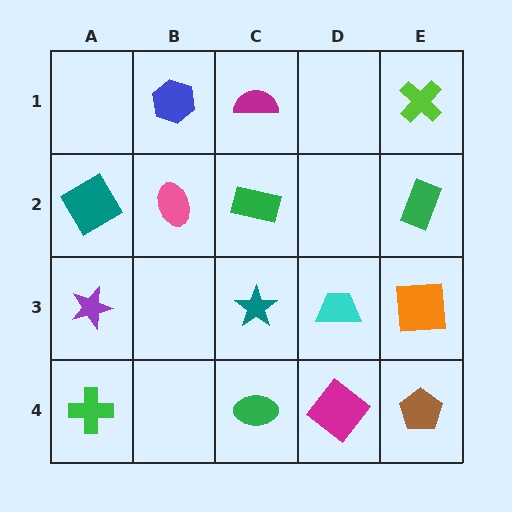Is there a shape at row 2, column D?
No, that cell is empty.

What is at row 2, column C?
A green rectangle.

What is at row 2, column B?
A pink ellipse.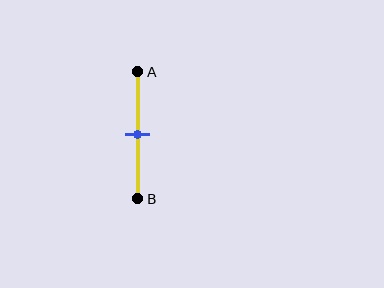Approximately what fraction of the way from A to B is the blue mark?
The blue mark is approximately 50% of the way from A to B.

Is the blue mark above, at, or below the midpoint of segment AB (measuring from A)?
The blue mark is approximately at the midpoint of segment AB.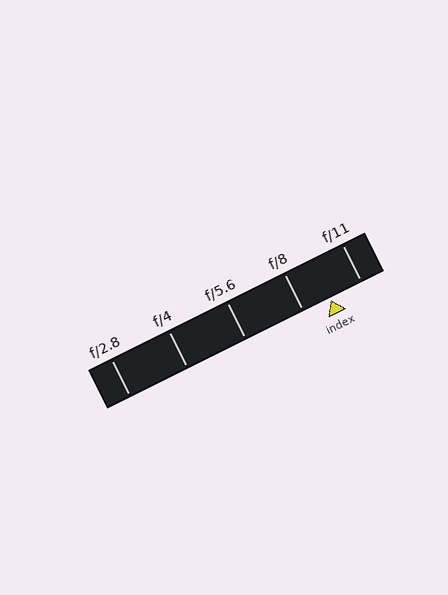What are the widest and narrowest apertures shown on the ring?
The widest aperture shown is f/2.8 and the narrowest is f/11.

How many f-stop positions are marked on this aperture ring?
There are 5 f-stop positions marked.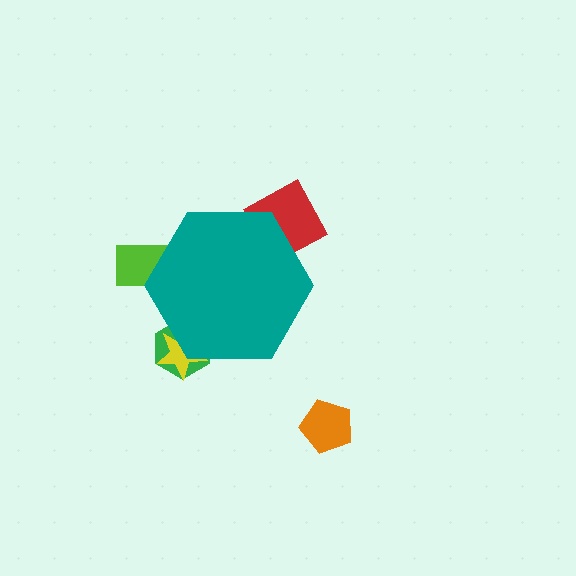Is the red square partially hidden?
Yes, the red square is partially hidden behind the teal hexagon.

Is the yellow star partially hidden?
Yes, the yellow star is partially hidden behind the teal hexagon.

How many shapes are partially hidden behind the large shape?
4 shapes are partially hidden.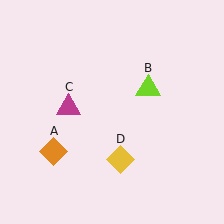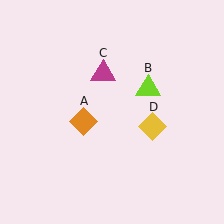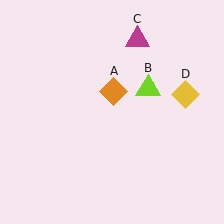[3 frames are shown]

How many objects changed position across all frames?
3 objects changed position: orange diamond (object A), magenta triangle (object C), yellow diamond (object D).